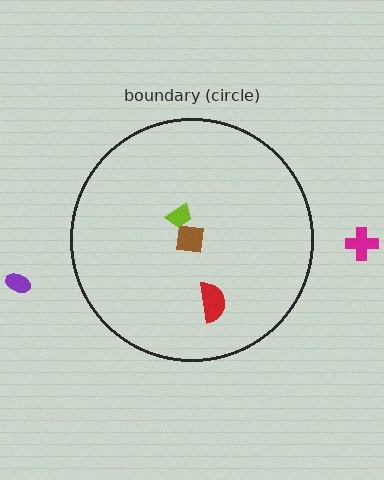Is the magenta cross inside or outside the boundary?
Outside.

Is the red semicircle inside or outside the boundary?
Inside.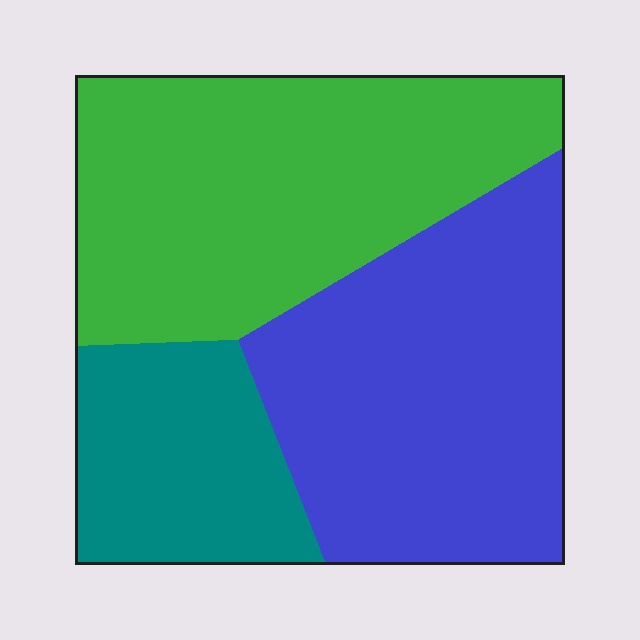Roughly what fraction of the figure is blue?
Blue covers 40% of the figure.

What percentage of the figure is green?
Green covers around 40% of the figure.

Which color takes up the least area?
Teal, at roughly 20%.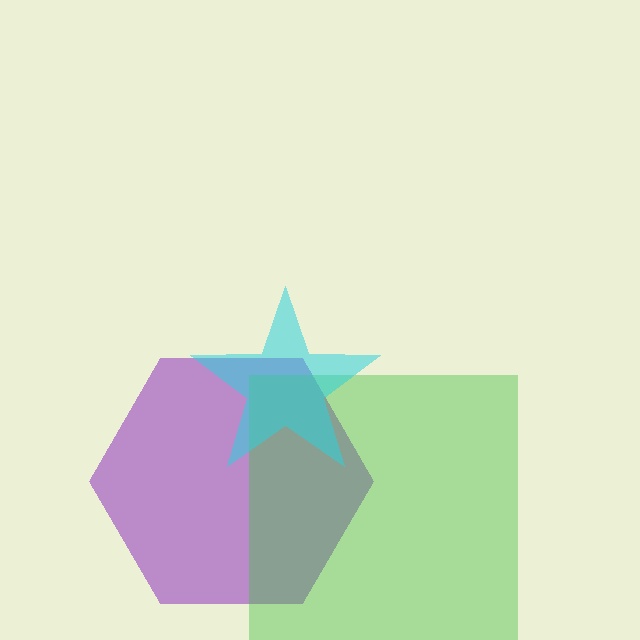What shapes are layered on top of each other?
The layered shapes are: a purple hexagon, a green square, a cyan star.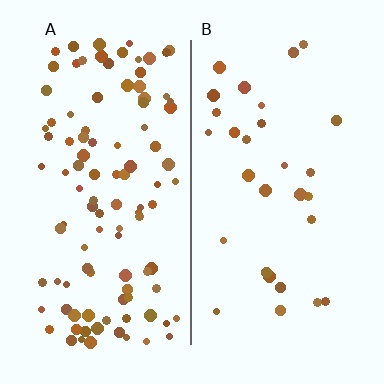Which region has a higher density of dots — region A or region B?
A (the left).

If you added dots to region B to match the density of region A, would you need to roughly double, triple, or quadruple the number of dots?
Approximately quadruple.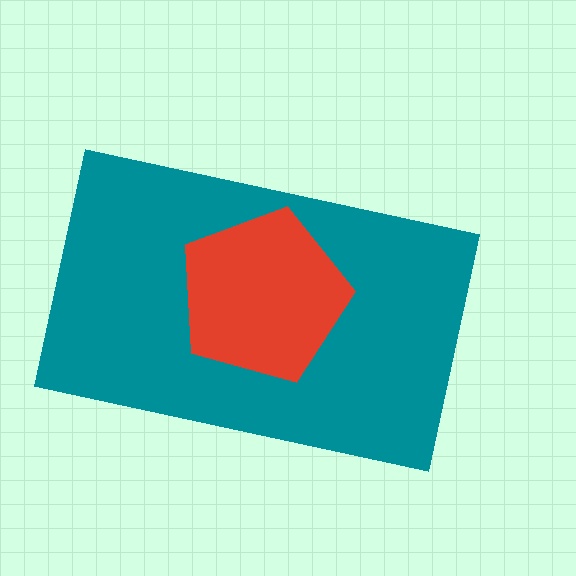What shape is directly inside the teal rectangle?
The red pentagon.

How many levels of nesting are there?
2.